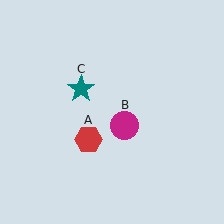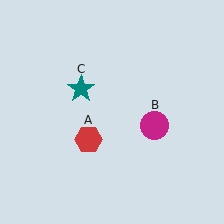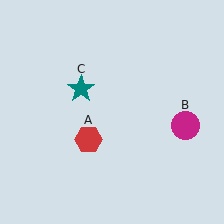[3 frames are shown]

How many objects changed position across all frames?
1 object changed position: magenta circle (object B).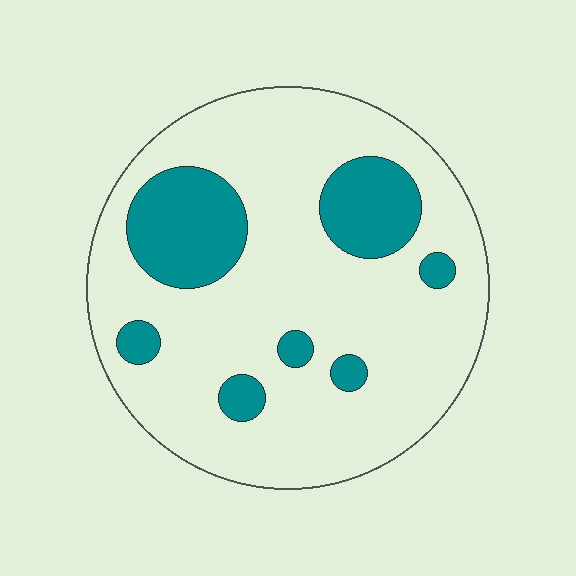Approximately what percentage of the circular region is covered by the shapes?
Approximately 20%.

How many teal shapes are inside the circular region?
7.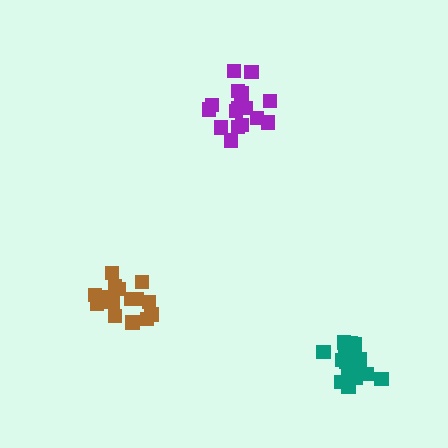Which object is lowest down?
The teal cluster is bottommost.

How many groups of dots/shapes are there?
There are 3 groups.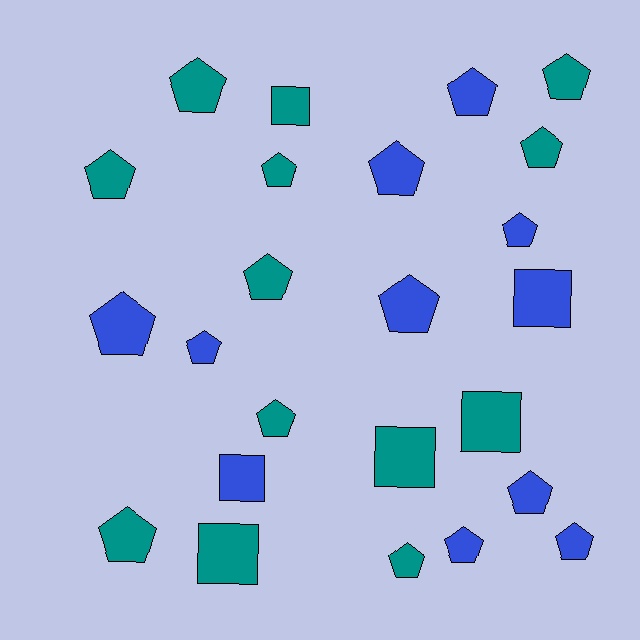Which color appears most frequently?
Teal, with 13 objects.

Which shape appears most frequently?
Pentagon, with 18 objects.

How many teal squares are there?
There are 4 teal squares.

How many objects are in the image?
There are 24 objects.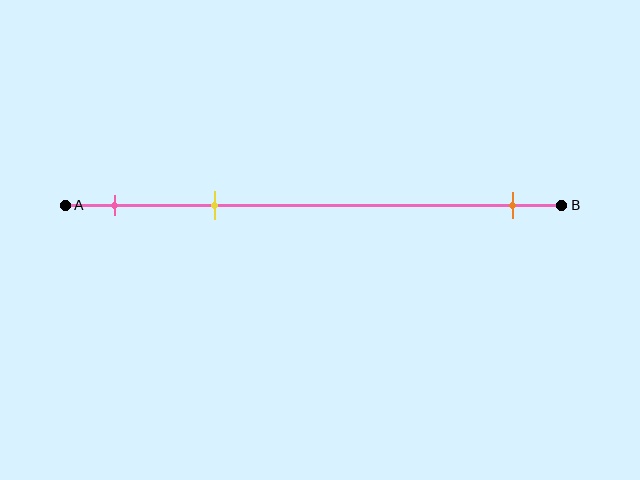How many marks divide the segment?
There are 3 marks dividing the segment.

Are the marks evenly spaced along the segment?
No, the marks are not evenly spaced.